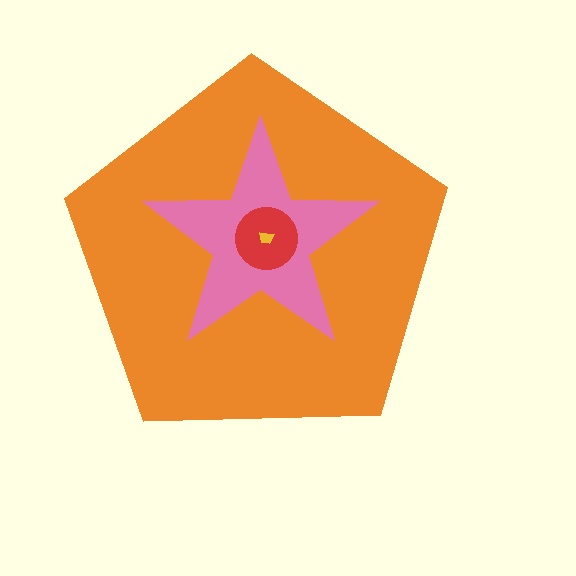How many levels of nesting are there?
4.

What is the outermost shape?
The orange pentagon.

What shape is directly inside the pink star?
The red circle.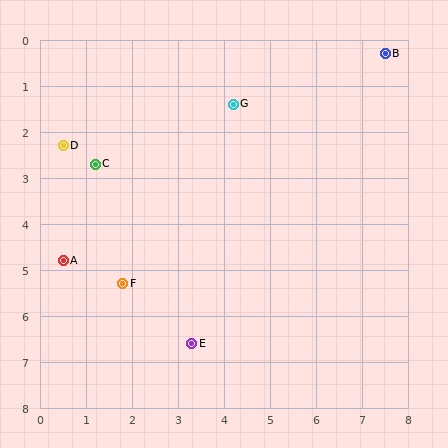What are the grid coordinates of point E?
Point E is at approximately (3.3, 6.6).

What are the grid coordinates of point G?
Point G is at approximately (4.2, 1.4).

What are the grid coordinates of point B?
Point B is at approximately (7.5, 0.3).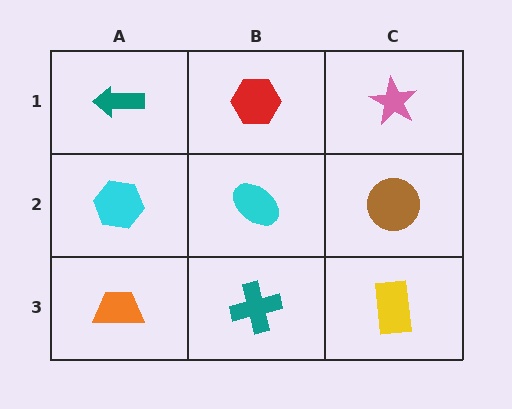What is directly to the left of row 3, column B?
An orange trapezoid.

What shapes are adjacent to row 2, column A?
A teal arrow (row 1, column A), an orange trapezoid (row 3, column A), a cyan ellipse (row 2, column B).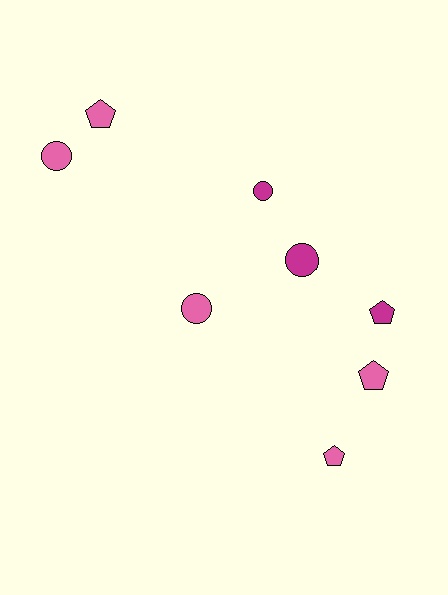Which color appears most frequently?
Pink, with 5 objects.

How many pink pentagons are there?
There are 3 pink pentagons.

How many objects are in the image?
There are 8 objects.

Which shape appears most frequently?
Circle, with 4 objects.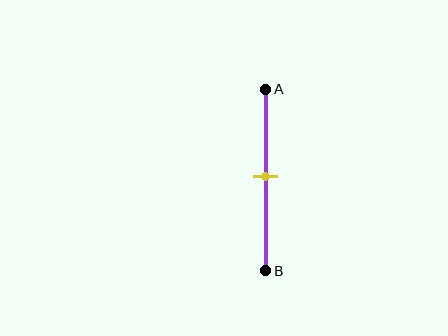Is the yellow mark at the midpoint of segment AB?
Yes, the mark is approximately at the midpoint.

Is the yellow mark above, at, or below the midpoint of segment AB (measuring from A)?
The yellow mark is approximately at the midpoint of segment AB.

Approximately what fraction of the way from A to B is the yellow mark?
The yellow mark is approximately 50% of the way from A to B.